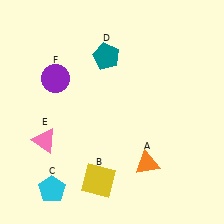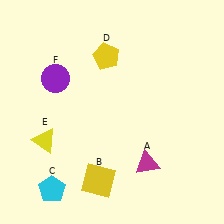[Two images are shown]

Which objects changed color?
A changed from orange to magenta. D changed from teal to yellow. E changed from pink to yellow.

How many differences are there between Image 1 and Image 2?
There are 3 differences between the two images.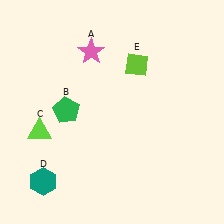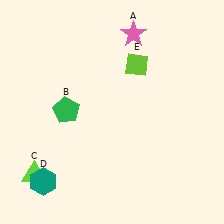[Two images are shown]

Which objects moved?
The objects that moved are: the pink star (A), the lime triangle (C).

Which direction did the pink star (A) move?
The pink star (A) moved right.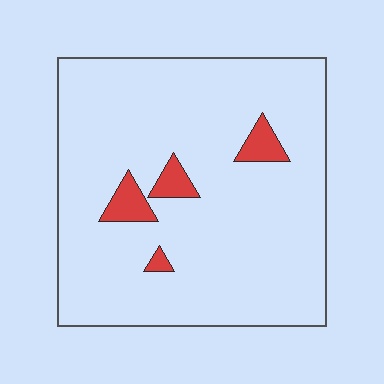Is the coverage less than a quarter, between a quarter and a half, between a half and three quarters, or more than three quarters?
Less than a quarter.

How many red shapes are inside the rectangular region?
4.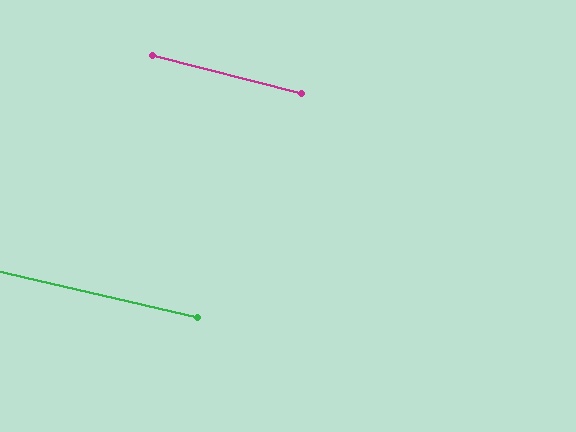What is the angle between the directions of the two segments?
Approximately 2 degrees.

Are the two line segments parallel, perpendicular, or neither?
Parallel — their directions differ by only 1.6°.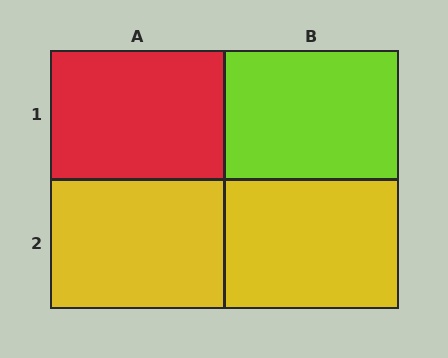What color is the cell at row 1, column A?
Red.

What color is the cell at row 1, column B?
Lime.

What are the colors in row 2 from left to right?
Yellow, yellow.